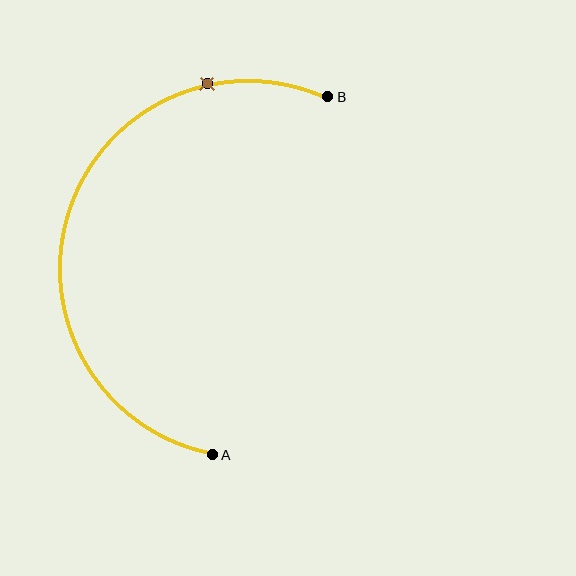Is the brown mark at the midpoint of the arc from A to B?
No. The brown mark lies on the arc but is closer to endpoint B. The arc midpoint would be at the point on the curve equidistant along the arc from both A and B.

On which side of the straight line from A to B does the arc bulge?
The arc bulges to the left of the straight line connecting A and B.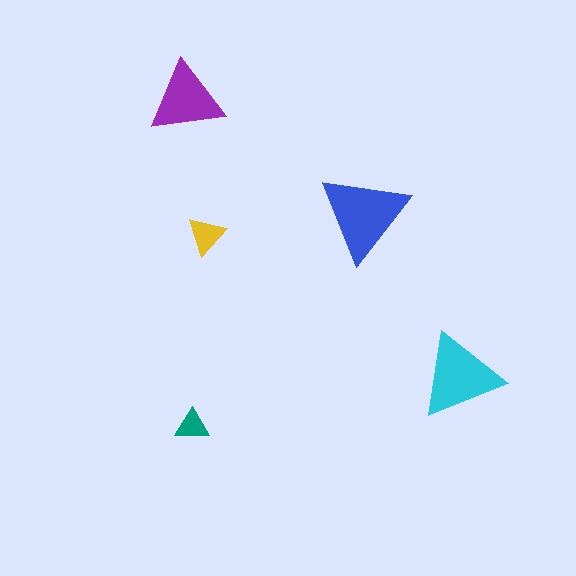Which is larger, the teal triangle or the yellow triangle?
The yellow one.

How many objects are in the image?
There are 5 objects in the image.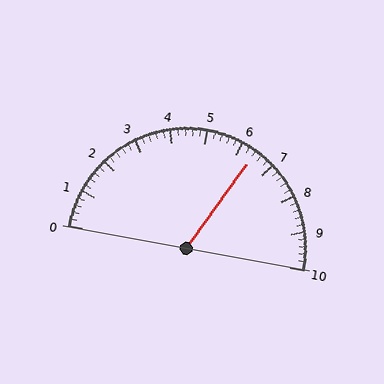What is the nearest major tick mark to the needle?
The nearest major tick mark is 6.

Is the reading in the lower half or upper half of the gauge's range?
The reading is in the upper half of the range (0 to 10).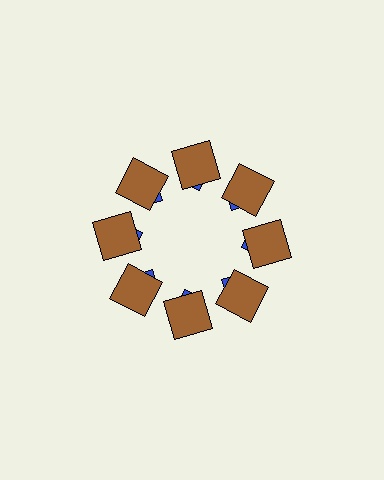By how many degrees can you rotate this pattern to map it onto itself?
The pattern maps onto itself every 45 degrees of rotation.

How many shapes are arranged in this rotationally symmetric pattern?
There are 16 shapes, arranged in 8 groups of 2.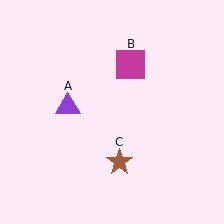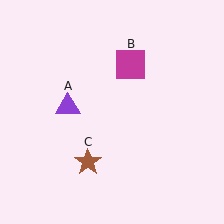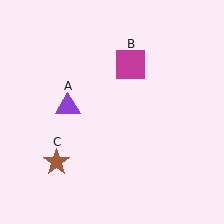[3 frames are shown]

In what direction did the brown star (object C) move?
The brown star (object C) moved left.